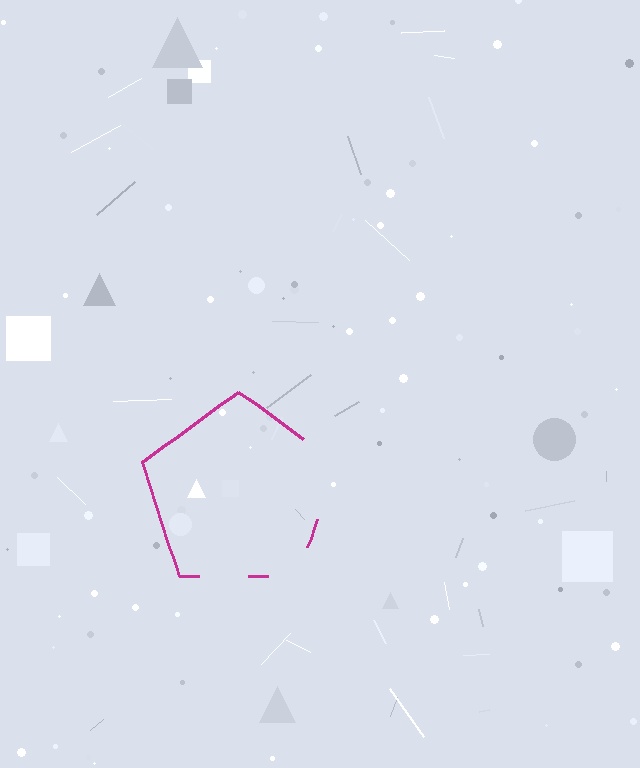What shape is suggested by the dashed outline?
The dashed outline suggests a pentagon.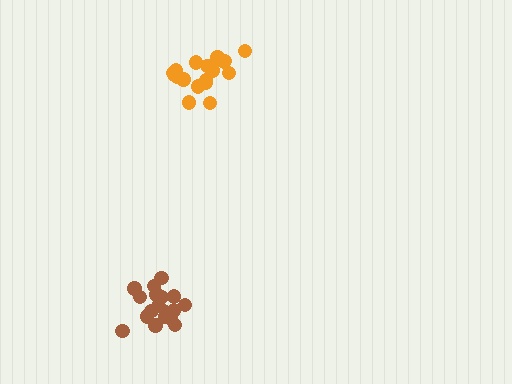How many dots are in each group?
Group 1: 19 dots, Group 2: 19 dots (38 total).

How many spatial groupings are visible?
There are 2 spatial groupings.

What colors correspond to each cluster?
The clusters are colored: orange, brown.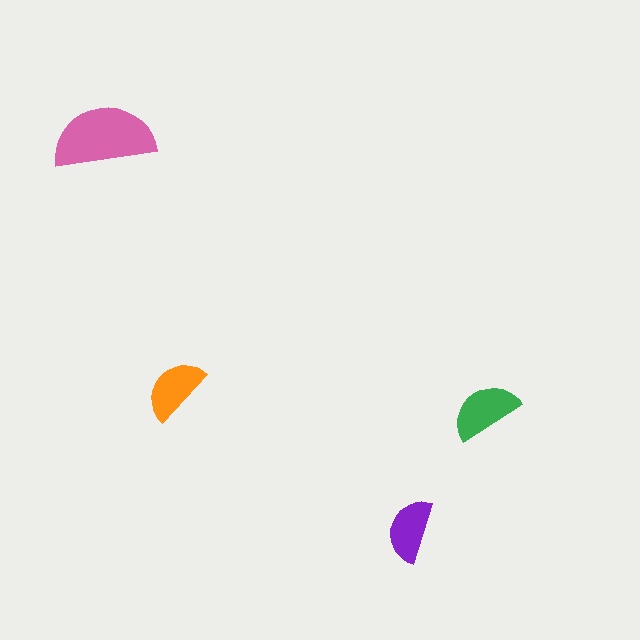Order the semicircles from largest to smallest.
the pink one, the green one, the orange one, the purple one.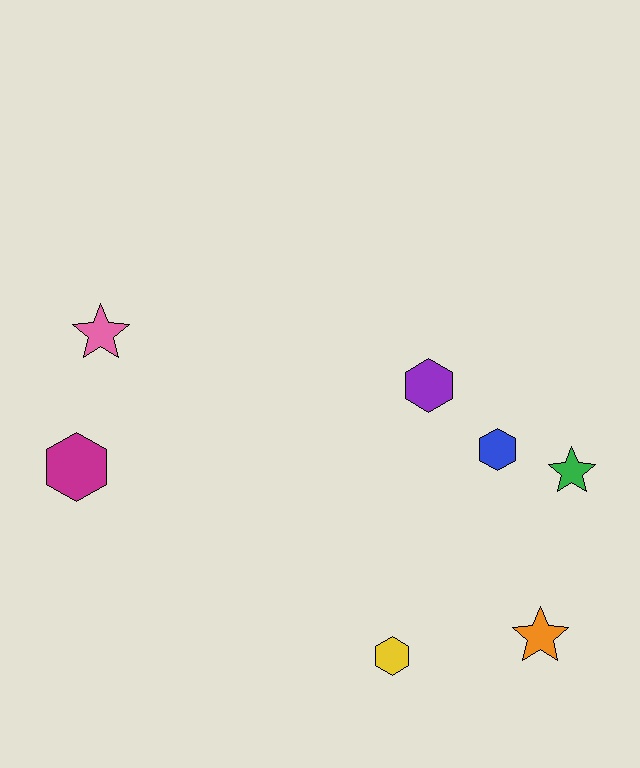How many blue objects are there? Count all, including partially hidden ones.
There is 1 blue object.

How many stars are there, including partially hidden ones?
There are 3 stars.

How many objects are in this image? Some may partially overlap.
There are 7 objects.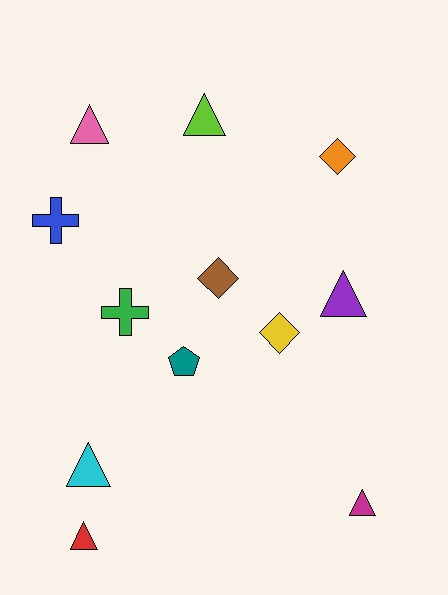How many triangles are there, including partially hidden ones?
There are 6 triangles.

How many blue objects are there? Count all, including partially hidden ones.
There is 1 blue object.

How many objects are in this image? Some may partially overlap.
There are 12 objects.